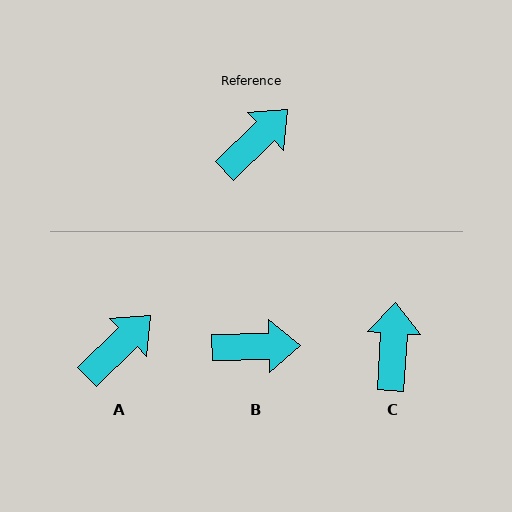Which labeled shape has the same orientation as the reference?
A.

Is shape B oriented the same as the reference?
No, it is off by about 43 degrees.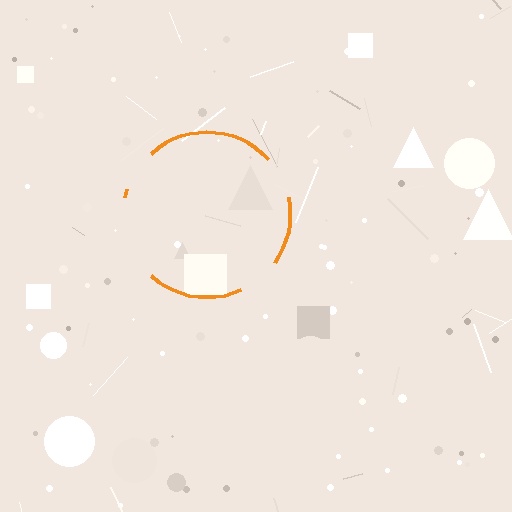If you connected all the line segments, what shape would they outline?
They would outline a circle.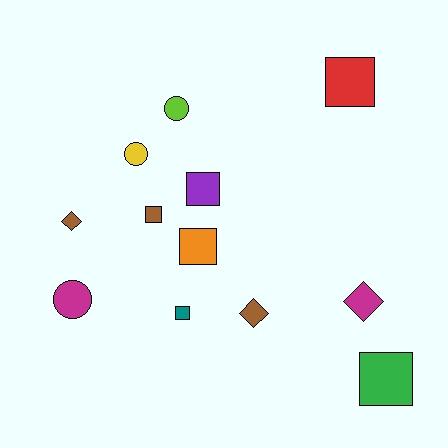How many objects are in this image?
There are 12 objects.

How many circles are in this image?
There are 3 circles.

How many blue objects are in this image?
There are no blue objects.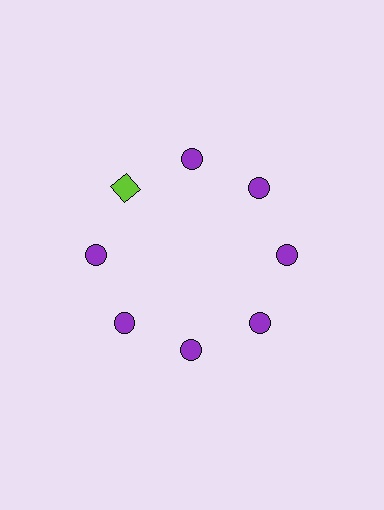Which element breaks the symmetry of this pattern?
The lime square at roughly the 10 o'clock position breaks the symmetry. All other shapes are purple circles.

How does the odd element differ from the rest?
It differs in both color (lime instead of purple) and shape (square instead of circle).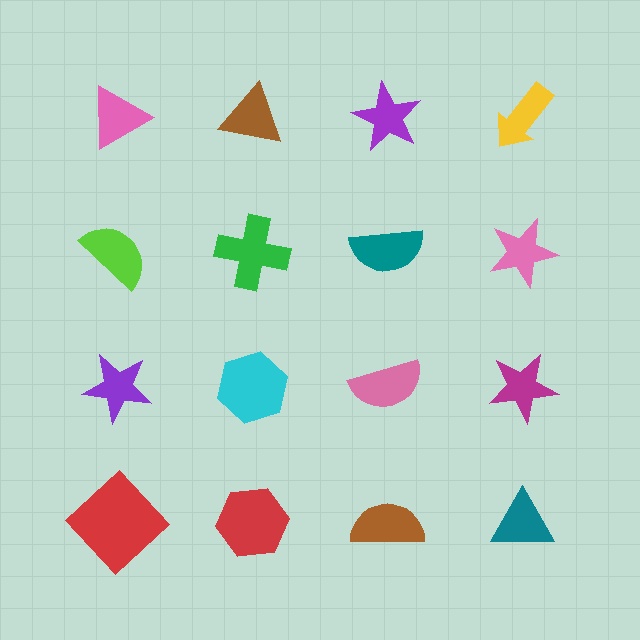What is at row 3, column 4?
A magenta star.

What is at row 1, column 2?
A brown triangle.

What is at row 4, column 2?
A red hexagon.